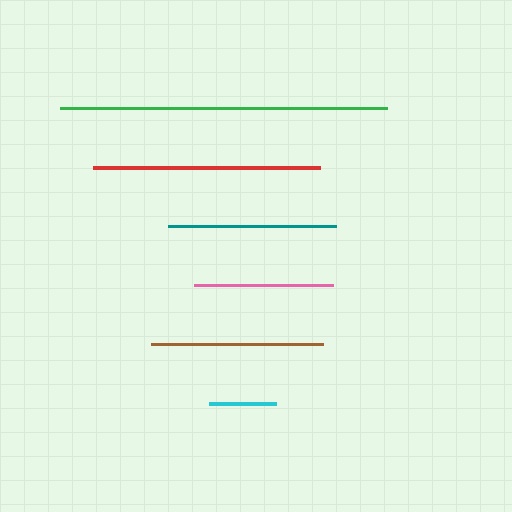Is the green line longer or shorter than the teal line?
The green line is longer than the teal line.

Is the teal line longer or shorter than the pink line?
The teal line is longer than the pink line.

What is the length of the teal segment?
The teal segment is approximately 167 pixels long.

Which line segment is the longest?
The green line is the longest at approximately 327 pixels.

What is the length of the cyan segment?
The cyan segment is approximately 68 pixels long.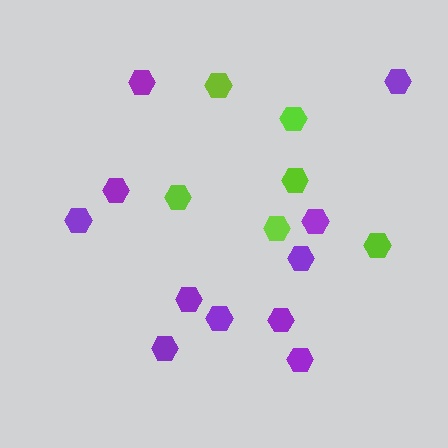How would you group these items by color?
There are 2 groups: one group of purple hexagons (11) and one group of lime hexagons (6).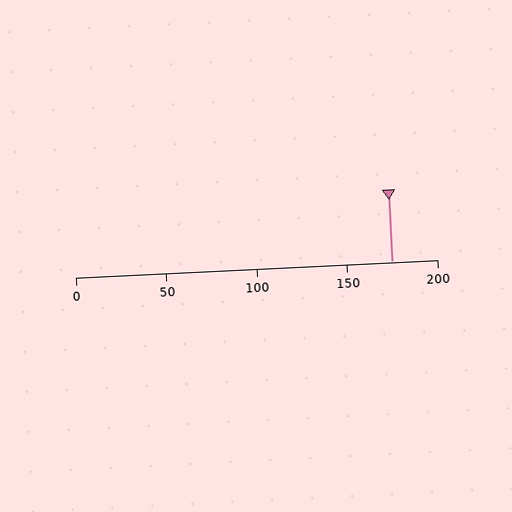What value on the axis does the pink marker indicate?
The marker indicates approximately 175.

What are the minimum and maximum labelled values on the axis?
The axis runs from 0 to 200.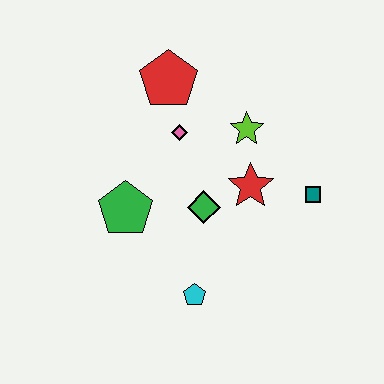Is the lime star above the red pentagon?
No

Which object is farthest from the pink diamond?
The cyan pentagon is farthest from the pink diamond.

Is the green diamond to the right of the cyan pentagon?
Yes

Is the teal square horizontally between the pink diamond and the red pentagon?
No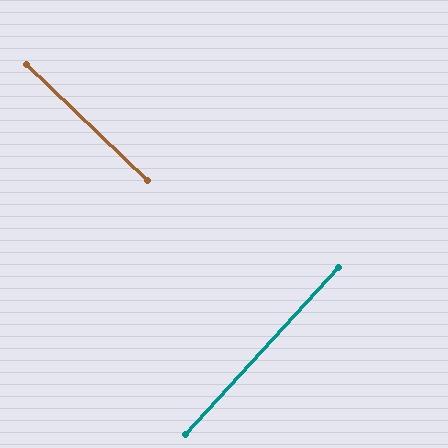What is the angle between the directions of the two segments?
Approximately 89 degrees.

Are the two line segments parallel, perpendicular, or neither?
Perpendicular — they meet at approximately 89°.